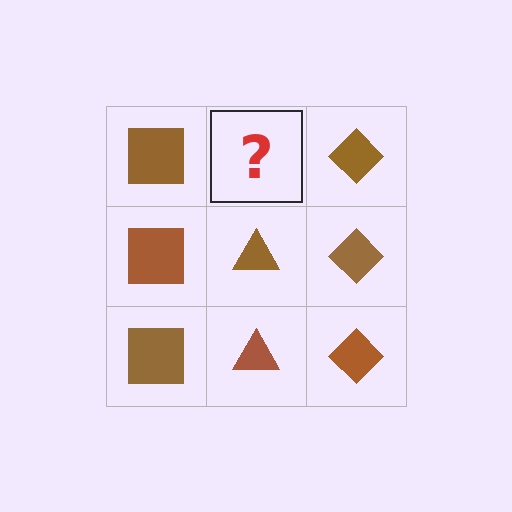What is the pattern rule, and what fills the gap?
The rule is that each column has a consistent shape. The gap should be filled with a brown triangle.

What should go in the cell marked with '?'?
The missing cell should contain a brown triangle.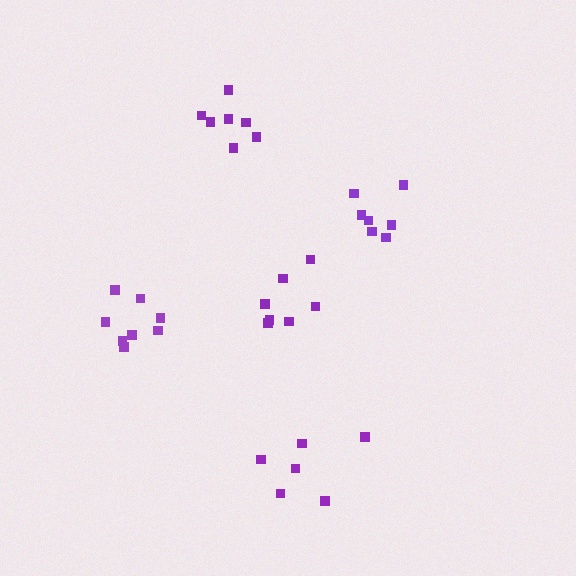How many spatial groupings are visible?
There are 5 spatial groupings.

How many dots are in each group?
Group 1: 6 dots, Group 2: 7 dots, Group 3: 8 dots, Group 4: 7 dots, Group 5: 7 dots (35 total).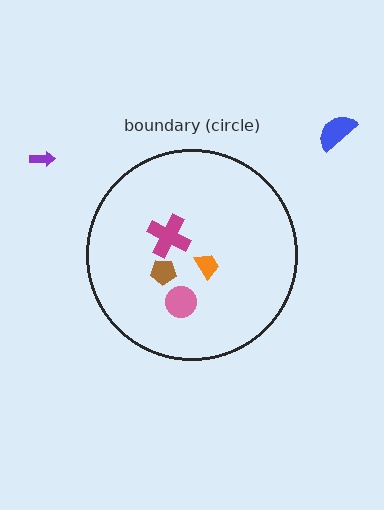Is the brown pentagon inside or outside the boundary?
Inside.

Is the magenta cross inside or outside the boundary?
Inside.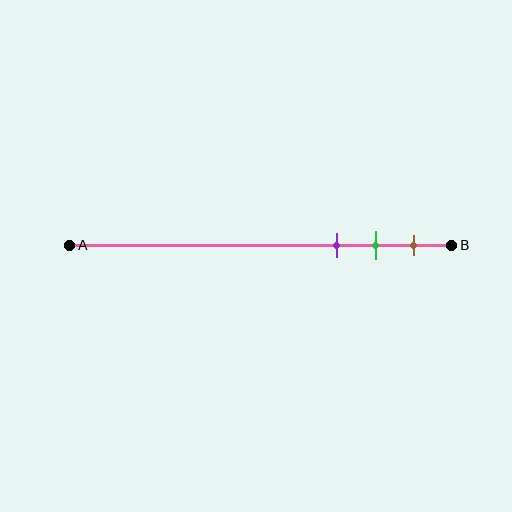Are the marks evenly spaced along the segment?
Yes, the marks are approximately evenly spaced.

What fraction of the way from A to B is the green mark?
The green mark is approximately 80% (0.8) of the way from A to B.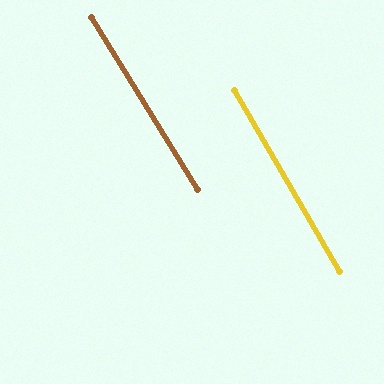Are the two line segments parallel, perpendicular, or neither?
Parallel — their directions differ by only 1.5°.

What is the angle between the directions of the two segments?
Approximately 2 degrees.